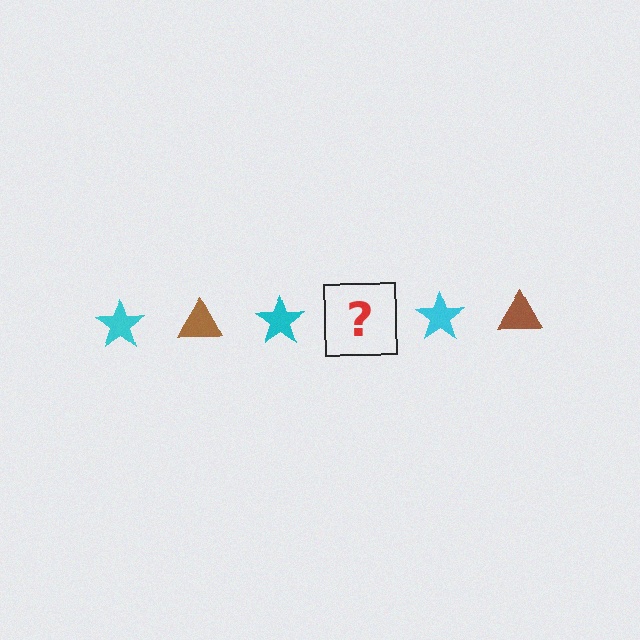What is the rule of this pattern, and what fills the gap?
The rule is that the pattern alternates between cyan star and brown triangle. The gap should be filled with a brown triangle.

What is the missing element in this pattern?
The missing element is a brown triangle.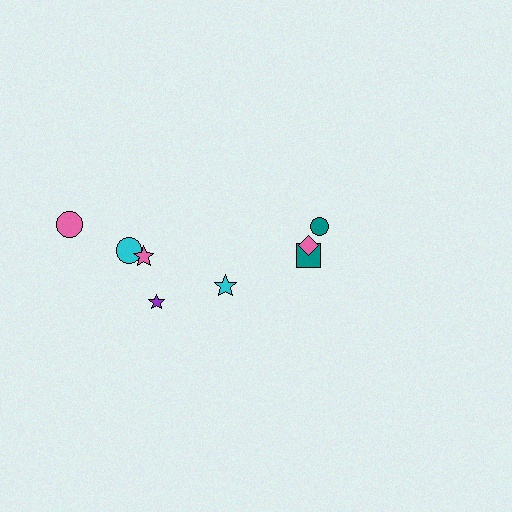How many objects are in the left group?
There are 5 objects.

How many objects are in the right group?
There are 3 objects.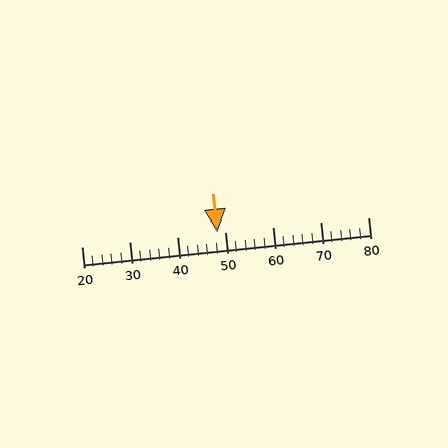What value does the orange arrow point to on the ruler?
The orange arrow points to approximately 48.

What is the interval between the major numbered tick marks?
The major tick marks are spaced 10 units apart.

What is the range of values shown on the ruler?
The ruler shows values from 20 to 80.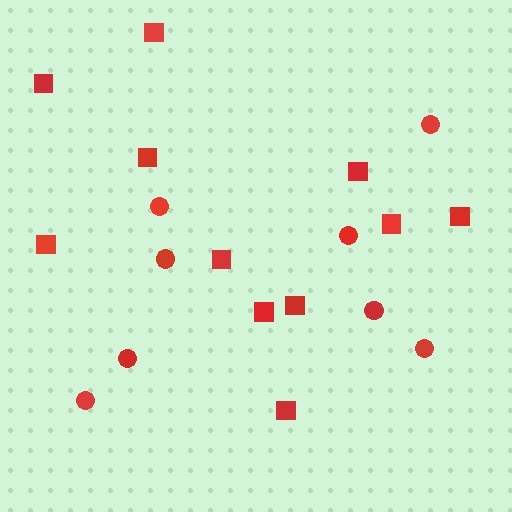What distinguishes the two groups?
There are 2 groups: one group of squares (11) and one group of circles (8).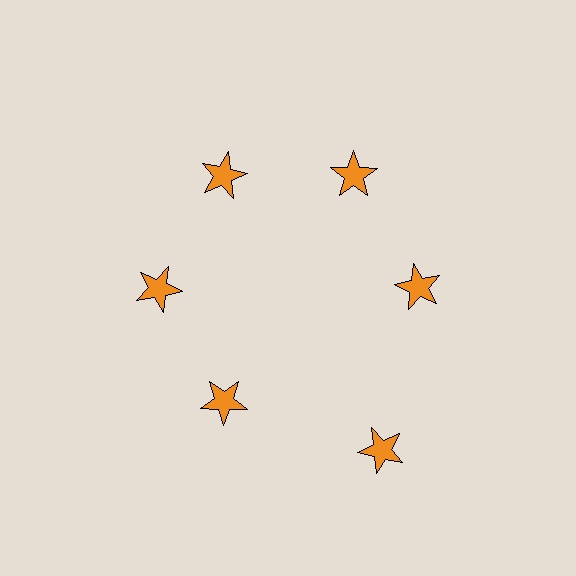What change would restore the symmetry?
The symmetry would be restored by moving it inward, back onto the ring so that all 6 stars sit at equal angles and equal distance from the center.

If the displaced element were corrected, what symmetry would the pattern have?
It would have 6-fold rotational symmetry — the pattern would map onto itself every 60 degrees.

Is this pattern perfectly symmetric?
No. The 6 orange stars are arranged in a ring, but one element near the 5 o'clock position is pushed outward from the center, breaking the 6-fold rotational symmetry.